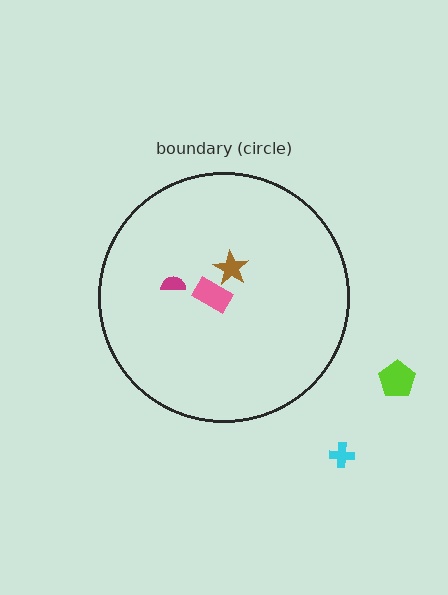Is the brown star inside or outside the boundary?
Inside.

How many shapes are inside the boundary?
3 inside, 2 outside.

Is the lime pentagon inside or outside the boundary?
Outside.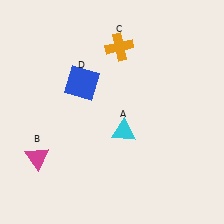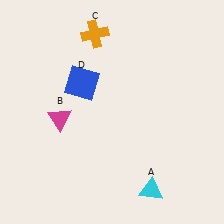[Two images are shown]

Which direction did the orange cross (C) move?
The orange cross (C) moved left.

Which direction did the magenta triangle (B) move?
The magenta triangle (B) moved up.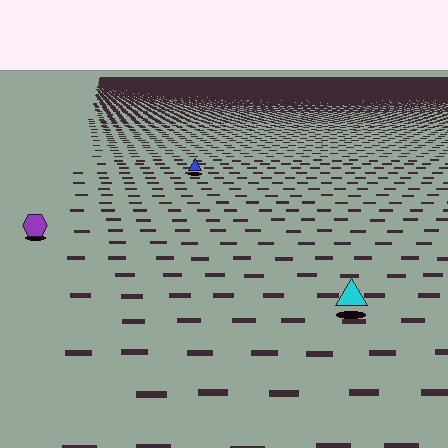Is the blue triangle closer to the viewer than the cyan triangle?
No. The cyan triangle is closer — you can tell from the texture gradient: the ground texture is coarser near it.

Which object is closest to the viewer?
The cyan triangle is closest. The texture marks near it are larger and more spread out.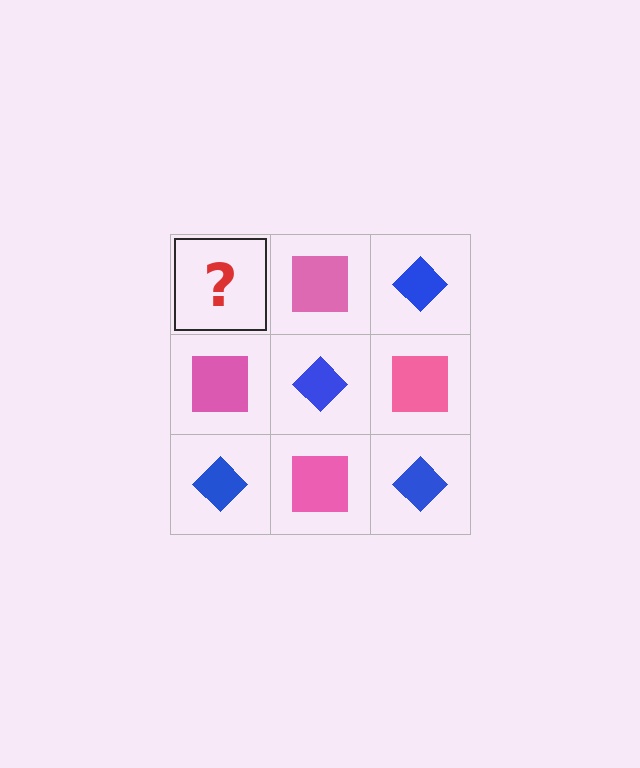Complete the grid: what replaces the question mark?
The question mark should be replaced with a blue diamond.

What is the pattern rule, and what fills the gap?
The rule is that it alternates blue diamond and pink square in a checkerboard pattern. The gap should be filled with a blue diamond.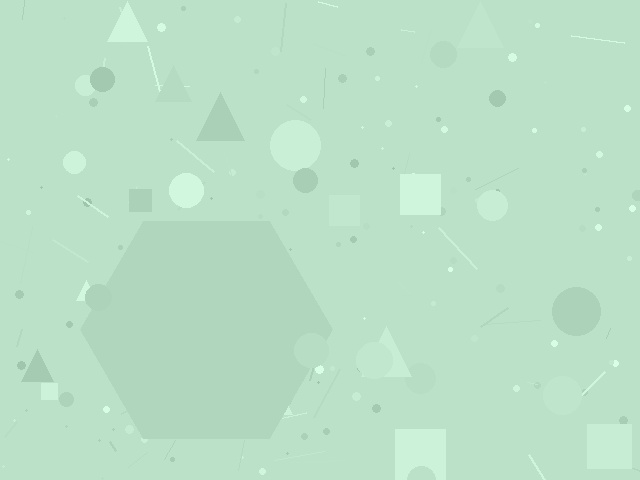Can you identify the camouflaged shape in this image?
The camouflaged shape is a hexagon.